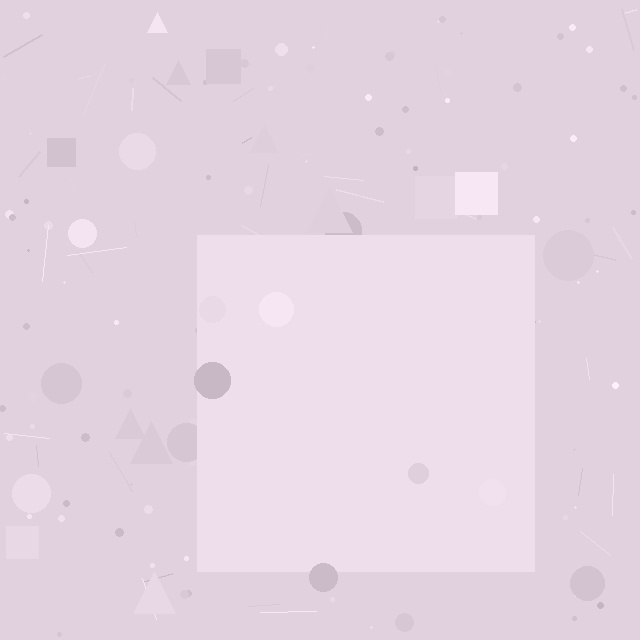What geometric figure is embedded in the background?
A square is embedded in the background.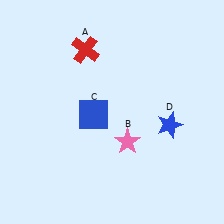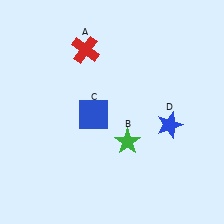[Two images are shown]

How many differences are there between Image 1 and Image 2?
There is 1 difference between the two images.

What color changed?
The star (B) changed from pink in Image 1 to green in Image 2.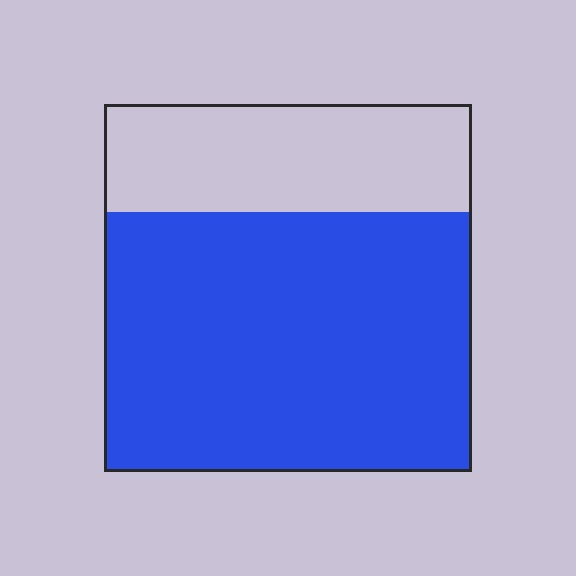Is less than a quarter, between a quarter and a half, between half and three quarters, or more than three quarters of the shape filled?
Between half and three quarters.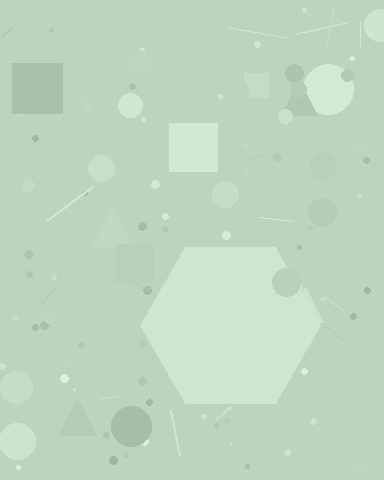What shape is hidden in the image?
A hexagon is hidden in the image.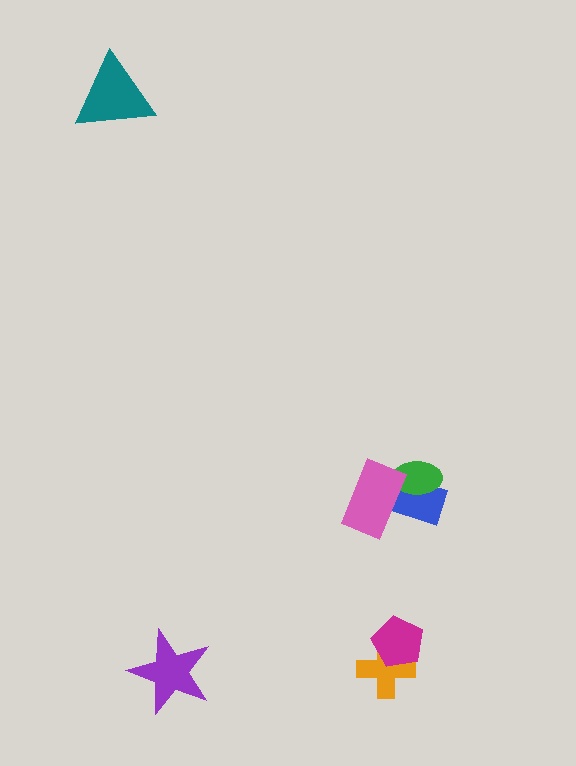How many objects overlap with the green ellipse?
2 objects overlap with the green ellipse.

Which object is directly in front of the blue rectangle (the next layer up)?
The green ellipse is directly in front of the blue rectangle.